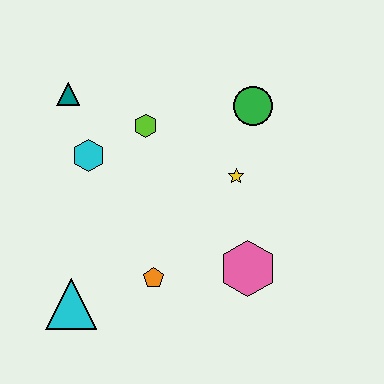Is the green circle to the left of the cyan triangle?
No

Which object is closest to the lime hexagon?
The cyan hexagon is closest to the lime hexagon.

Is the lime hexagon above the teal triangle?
No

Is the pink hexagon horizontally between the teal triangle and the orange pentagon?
No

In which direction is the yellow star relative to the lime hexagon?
The yellow star is to the right of the lime hexagon.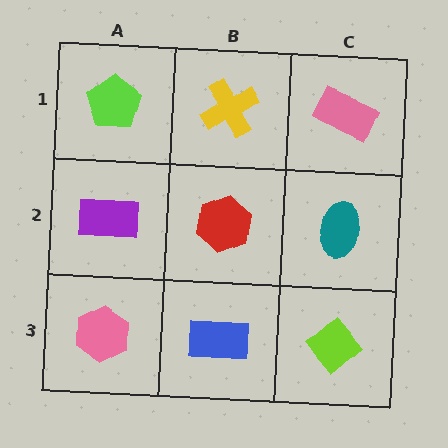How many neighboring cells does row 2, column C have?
3.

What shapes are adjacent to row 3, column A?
A purple rectangle (row 2, column A), a blue rectangle (row 3, column B).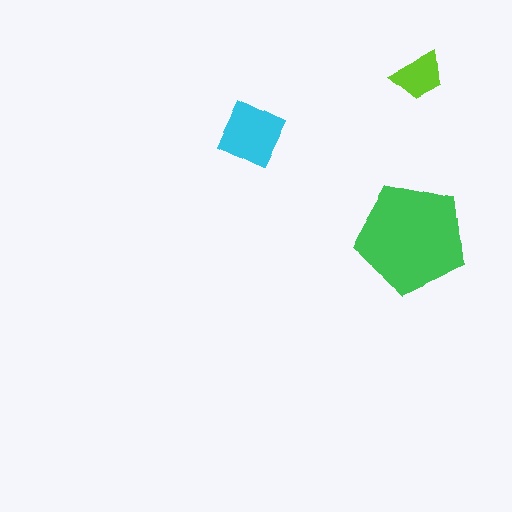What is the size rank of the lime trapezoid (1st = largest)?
3rd.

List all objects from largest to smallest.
The green pentagon, the cyan diamond, the lime trapezoid.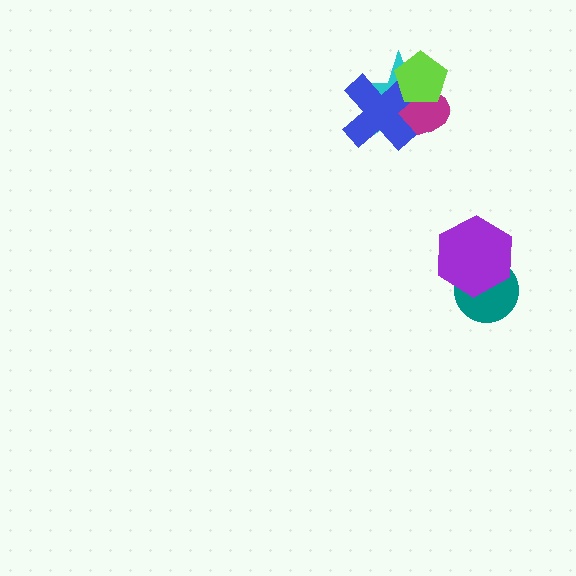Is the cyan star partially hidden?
Yes, it is partially covered by another shape.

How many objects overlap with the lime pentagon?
3 objects overlap with the lime pentagon.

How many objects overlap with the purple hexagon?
1 object overlaps with the purple hexagon.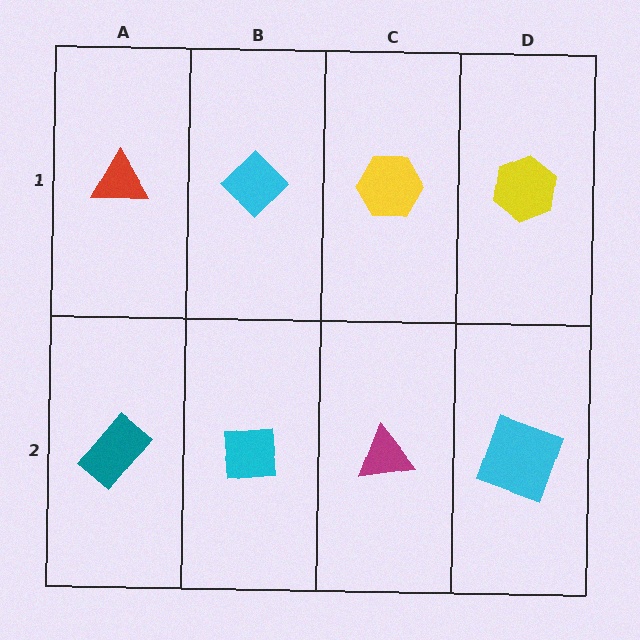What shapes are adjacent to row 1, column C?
A magenta triangle (row 2, column C), a cyan diamond (row 1, column B), a yellow hexagon (row 1, column D).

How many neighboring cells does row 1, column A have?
2.